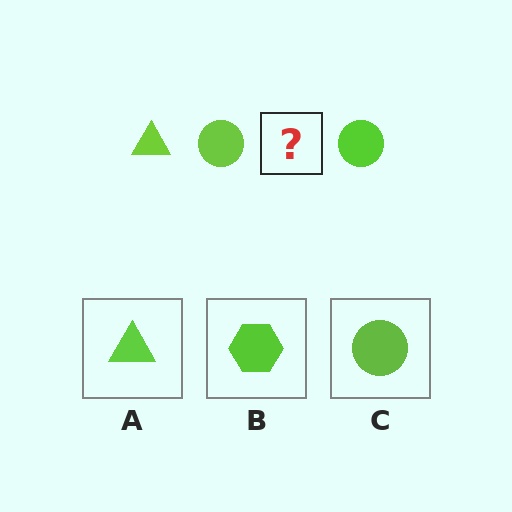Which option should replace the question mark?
Option A.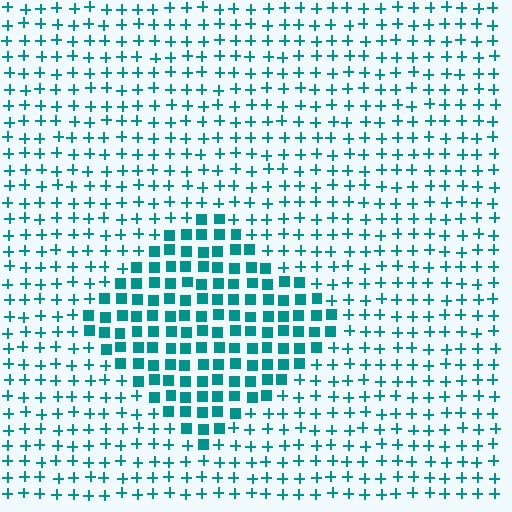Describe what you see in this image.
The image is filled with small teal elements arranged in a uniform grid. A diamond-shaped region contains squares, while the surrounding area contains plus signs. The boundary is defined purely by the change in element shape.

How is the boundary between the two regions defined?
The boundary is defined by a change in element shape: squares inside vs. plus signs outside. All elements share the same color and spacing.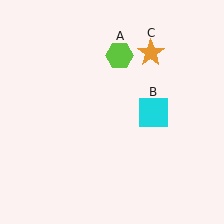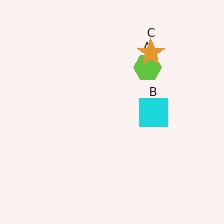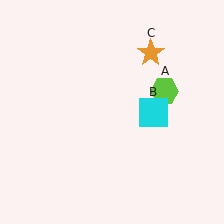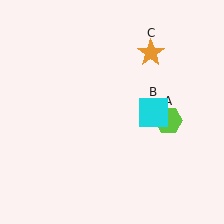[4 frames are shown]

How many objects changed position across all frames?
1 object changed position: lime hexagon (object A).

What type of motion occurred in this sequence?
The lime hexagon (object A) rotated clockwise around the center of the scene.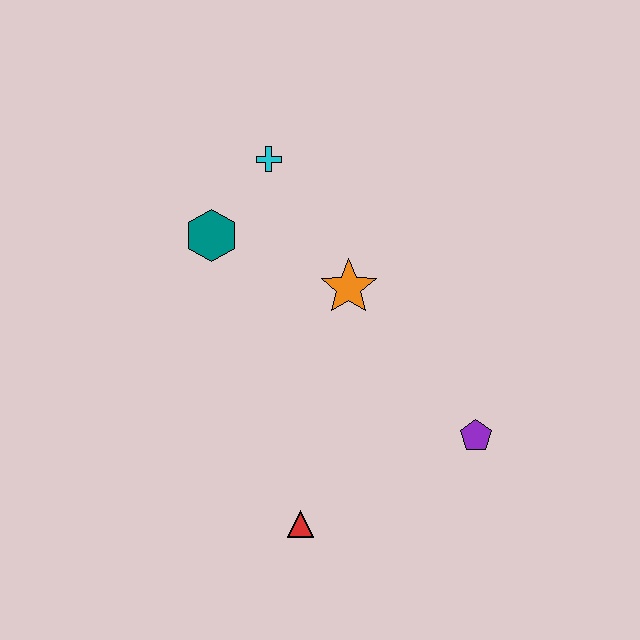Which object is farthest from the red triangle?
The cyan cross is farthest from the red triangle.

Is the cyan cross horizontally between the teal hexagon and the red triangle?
Yes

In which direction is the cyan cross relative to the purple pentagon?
The cyan cross is above the purple pentagon.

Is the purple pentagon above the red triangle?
Yes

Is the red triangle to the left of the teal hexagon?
No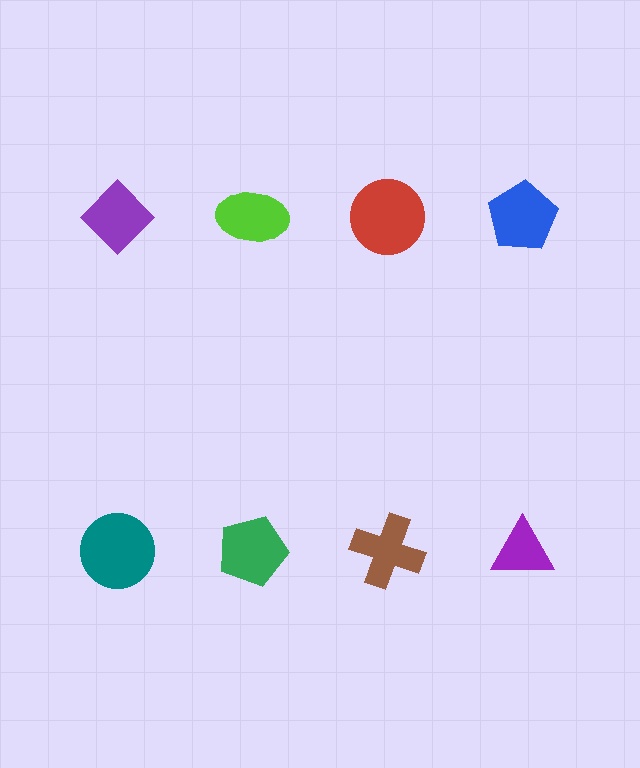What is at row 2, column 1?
A teal circle.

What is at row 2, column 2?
A green pentagon.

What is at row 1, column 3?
A red circle.